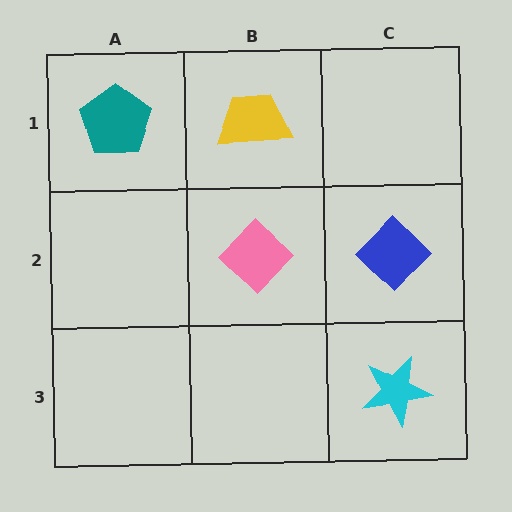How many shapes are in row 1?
2 shapes.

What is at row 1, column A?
A teal pentagon.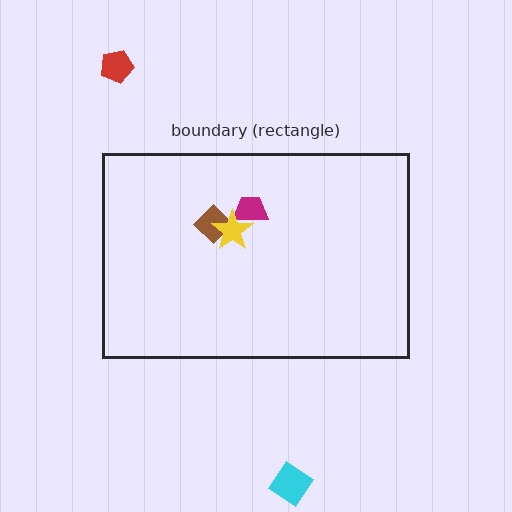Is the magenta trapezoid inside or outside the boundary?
Inside.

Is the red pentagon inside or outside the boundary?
Outside.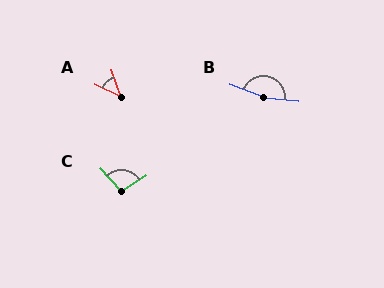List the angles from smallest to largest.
A (45°), C (100°), B (164°).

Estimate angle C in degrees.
Approximately 100 degrees.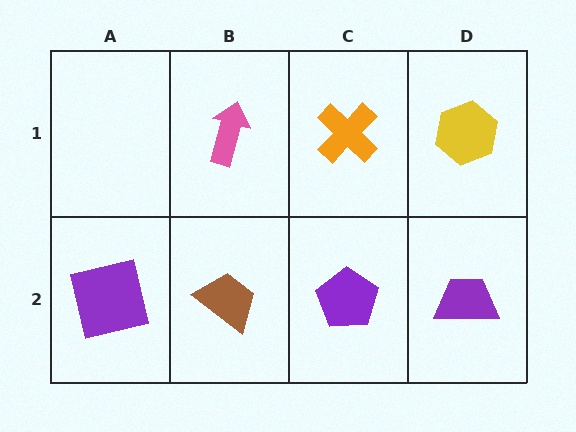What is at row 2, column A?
A purple square.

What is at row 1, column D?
A yellow hexagon.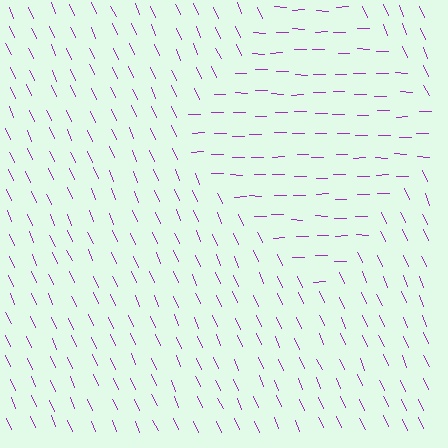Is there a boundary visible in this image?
Yes, there is a texture boundary formed by a change in line orientation.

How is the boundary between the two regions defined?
The boundary is defined purely by a change in line orientation (approximately 66 degrees difference). All lines are the same color and thickness.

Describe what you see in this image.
The image is filled with small purple line segments. A diamond region in the image has lines oriented differently from the surrounding lines, creating a visible texture boundary.